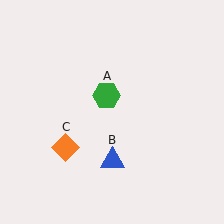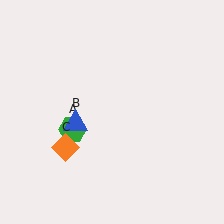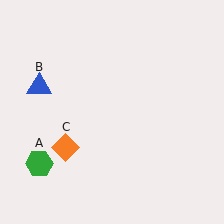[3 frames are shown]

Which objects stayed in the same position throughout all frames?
Orange diamond (object C) remained stationary.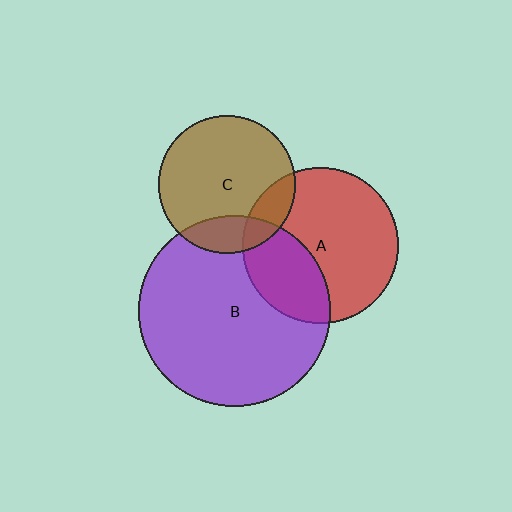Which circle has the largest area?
Circle B (purple).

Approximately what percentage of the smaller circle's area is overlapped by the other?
Approximately 15%.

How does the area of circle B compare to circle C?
Approximately 1.9 times.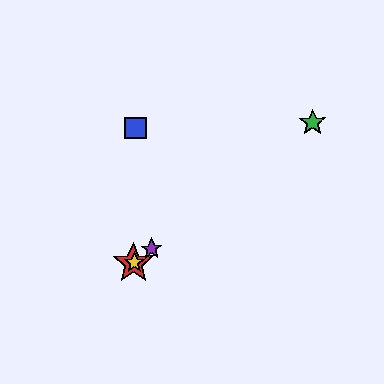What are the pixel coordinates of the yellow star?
The yellow star is at (134, 262).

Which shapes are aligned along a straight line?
The red star, the green star, the yellow star, the purple star are aligned along a straight line.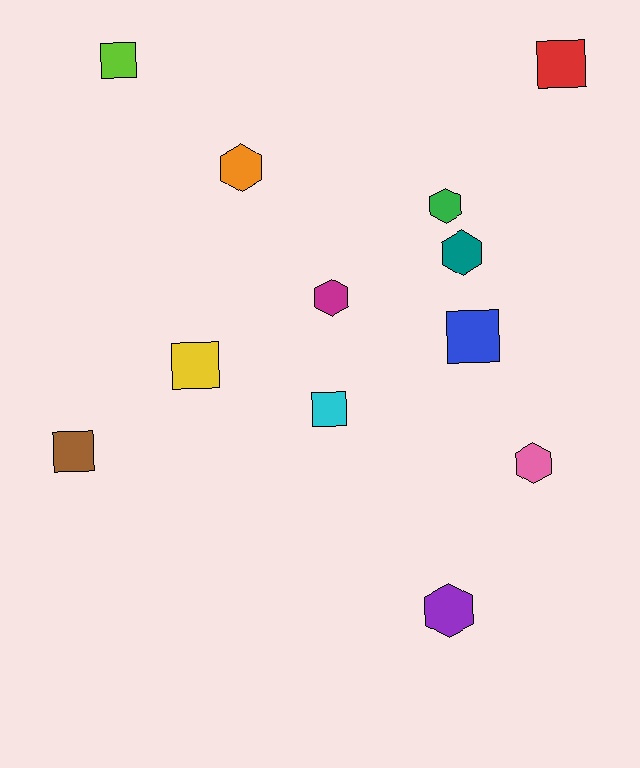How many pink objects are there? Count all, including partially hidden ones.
There is 1 pink object.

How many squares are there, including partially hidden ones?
There are 6 squares.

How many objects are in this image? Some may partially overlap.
There are 12 objects.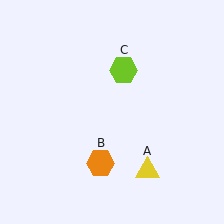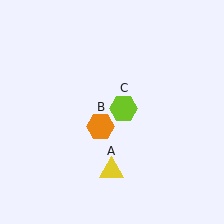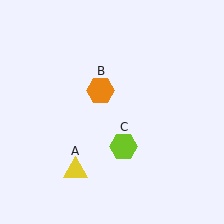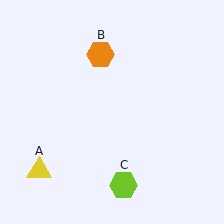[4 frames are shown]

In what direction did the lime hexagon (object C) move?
The lime hexagon (object C) moved down.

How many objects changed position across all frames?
3 objects changed position: yellow triangle (object A), orange hexagon (object B), lime hexagon (object C).